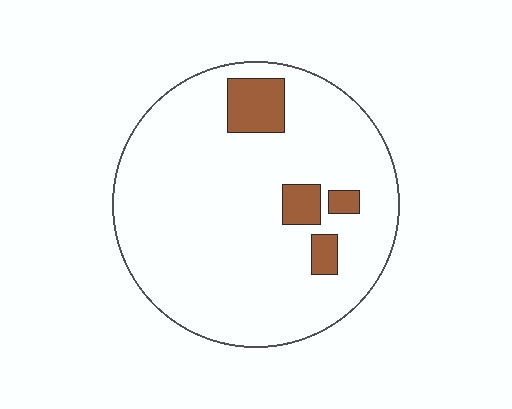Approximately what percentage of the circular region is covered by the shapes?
Approximately 10%.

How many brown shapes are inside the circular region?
4.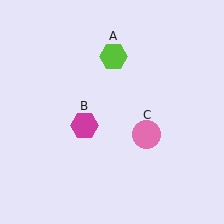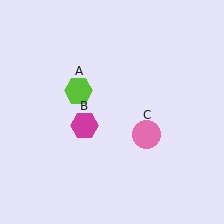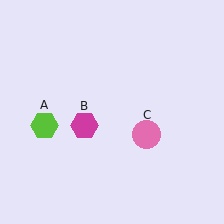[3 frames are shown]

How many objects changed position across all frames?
1 object changed position: lime hexagon (object A).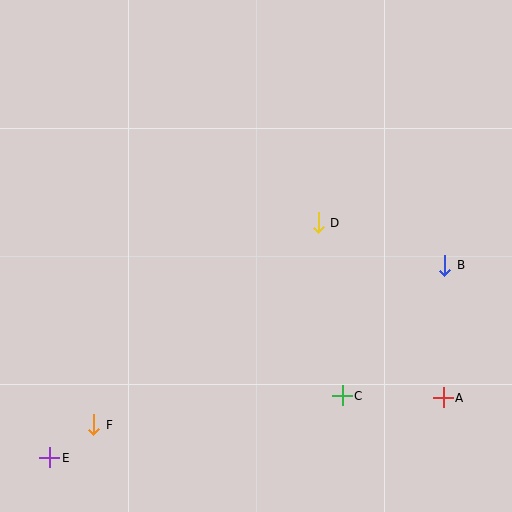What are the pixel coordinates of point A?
Point A is at (443, 398).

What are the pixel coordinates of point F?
Point F is at (94, 425).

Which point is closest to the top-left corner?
Point D is closest to the top-left corner.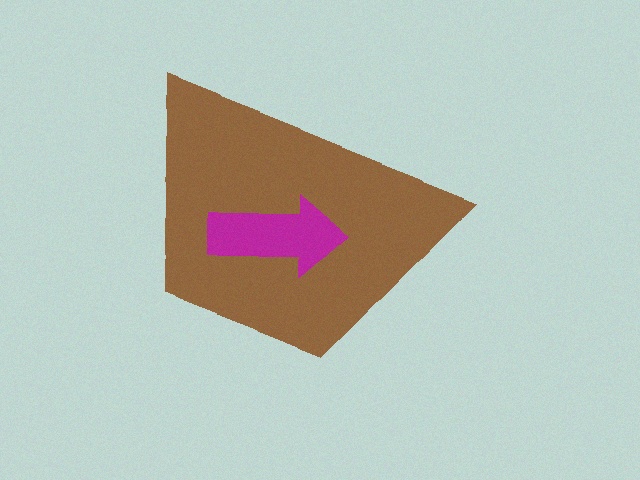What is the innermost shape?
The magenta arrow.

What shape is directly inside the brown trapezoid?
The magenta arrow.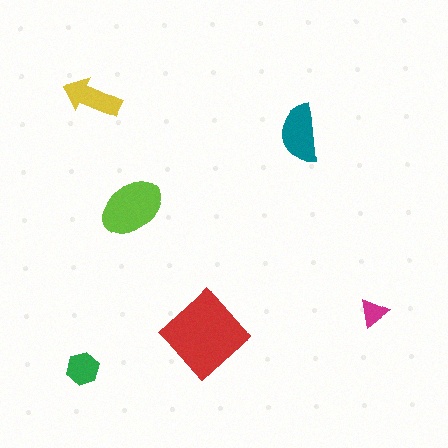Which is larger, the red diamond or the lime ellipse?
The red diamond.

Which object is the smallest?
The magenta triangle.